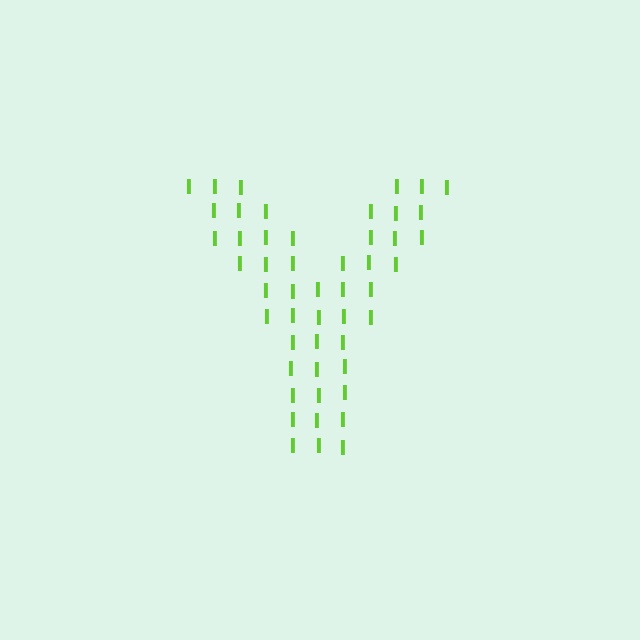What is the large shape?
The large shape is the letter Y.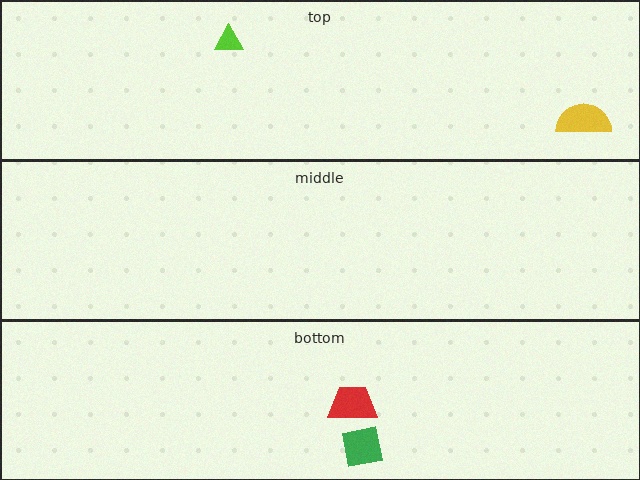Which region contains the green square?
The bottom region.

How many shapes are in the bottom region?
2.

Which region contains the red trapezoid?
The bottom region.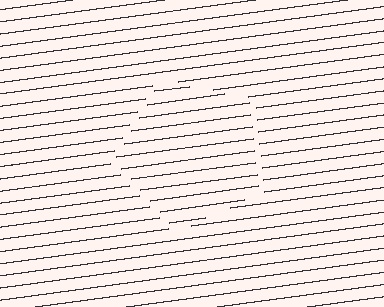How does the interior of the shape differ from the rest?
The interior of the shape contains the same grating, shifted by half a period — the contour is defined by the phase discontinuity where line-ends from the inner and outer gratings abut.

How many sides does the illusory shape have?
5 sides — the line-ends trace a pentagon.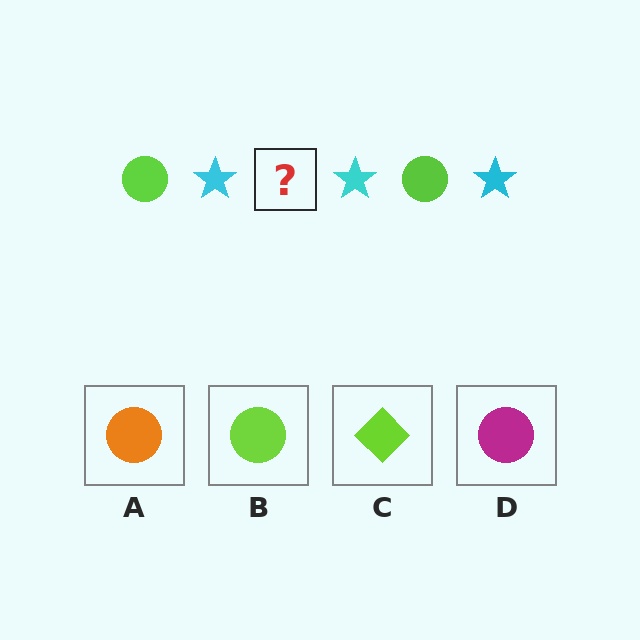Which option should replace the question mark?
Option B.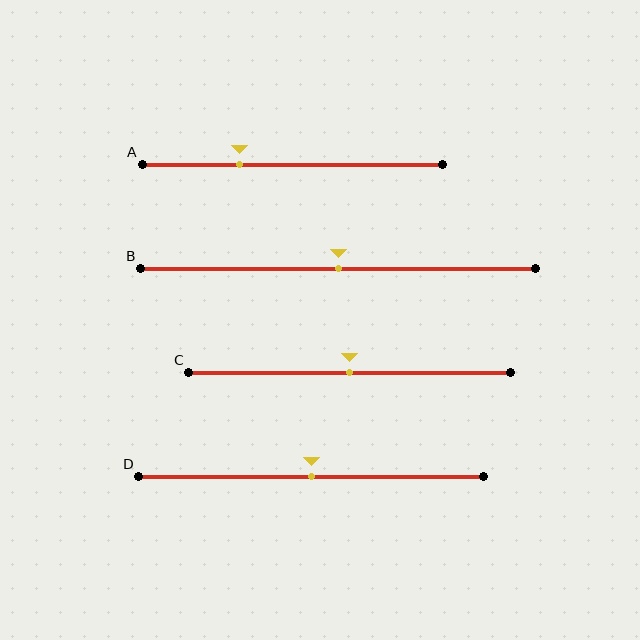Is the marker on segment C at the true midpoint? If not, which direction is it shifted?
Yes, the marker on segment C is at the true midpoint.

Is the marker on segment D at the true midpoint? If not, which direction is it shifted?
Yes, the marker on segment D is at the true midpoint.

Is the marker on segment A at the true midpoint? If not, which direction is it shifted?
No, the marker on segment A is shifted to the left by about 18% of the segment length.